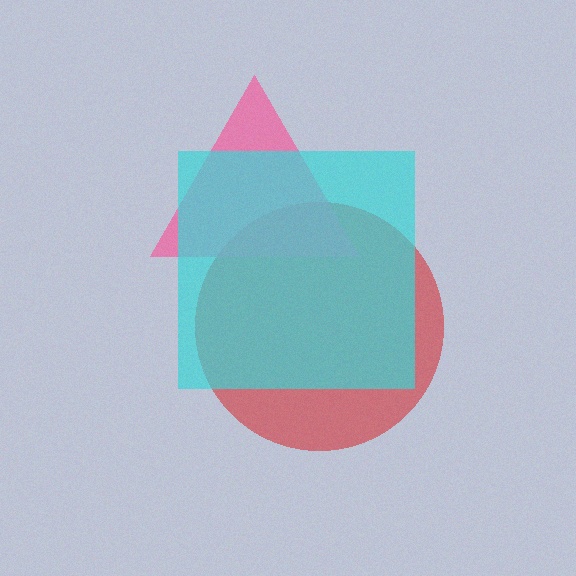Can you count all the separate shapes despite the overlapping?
Yes, there are 3 separate shapes.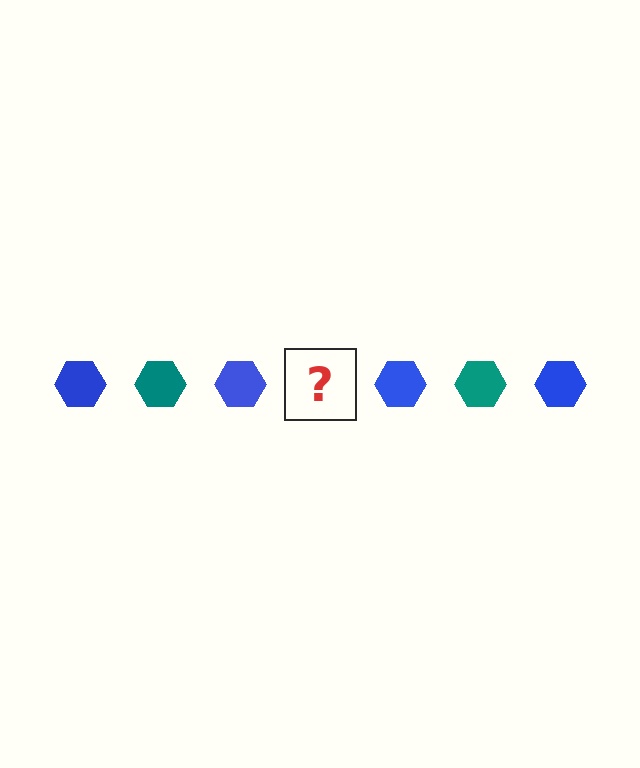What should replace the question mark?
The question mark should be replaced with a teal hexagon.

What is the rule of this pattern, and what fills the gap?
The rule is that the pattern cycles through blue, teal hexagons. The gap should be filled with a teal hexagon.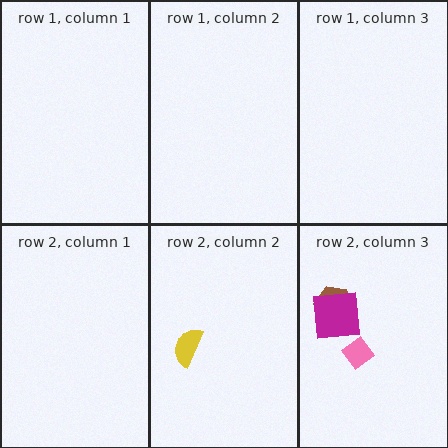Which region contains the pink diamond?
The row 2, column 3 region.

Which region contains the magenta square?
The row 2, column 3 region.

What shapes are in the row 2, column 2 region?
The yellow semicircle.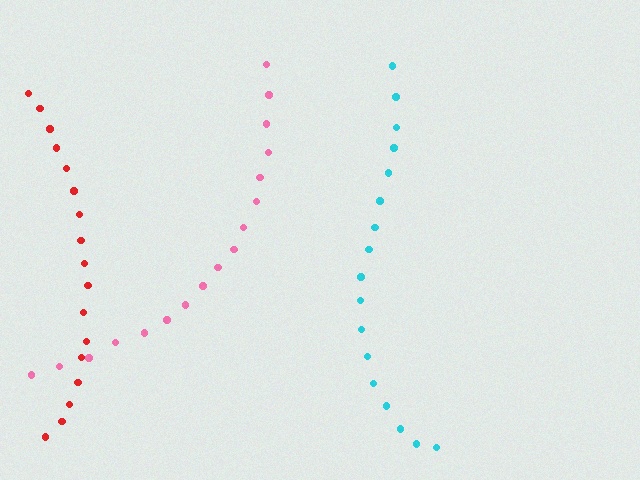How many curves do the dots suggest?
There are 3 distinct paths.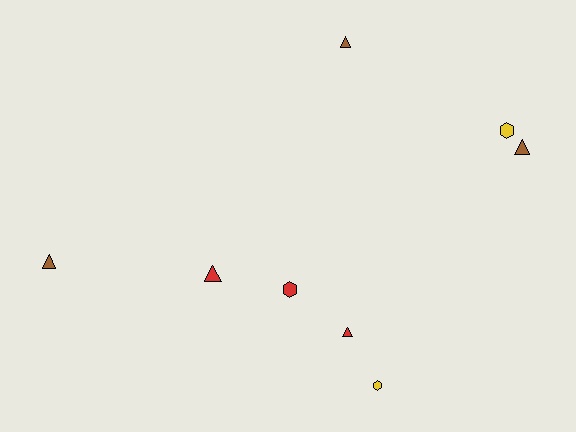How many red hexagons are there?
There is 1 red hexagon.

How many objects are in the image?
There are 8 objects.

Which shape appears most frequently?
Triangle, with 5 objects.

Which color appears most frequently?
Red, with 3 objects.